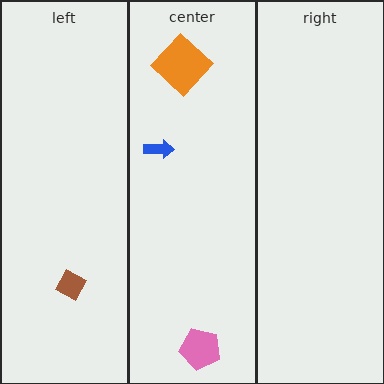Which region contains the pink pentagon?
The center region.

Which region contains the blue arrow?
The center region.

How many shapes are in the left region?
1.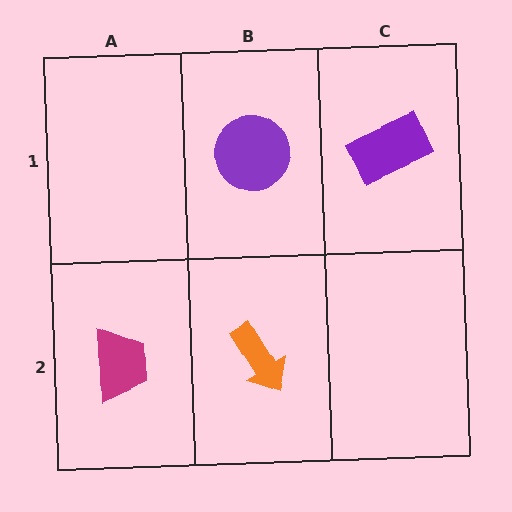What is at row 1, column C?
A purple rectangle.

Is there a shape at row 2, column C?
No, that cell is empty.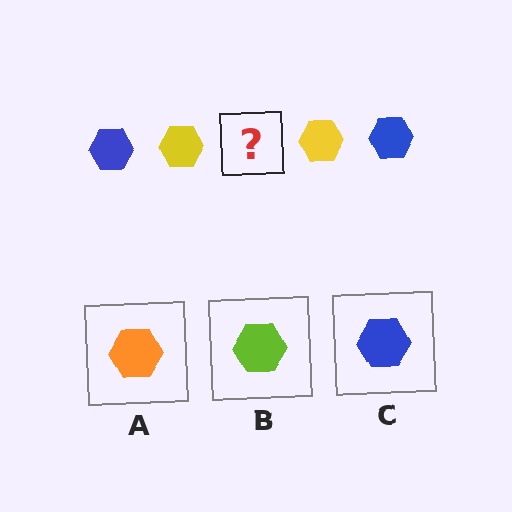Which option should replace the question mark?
Option C.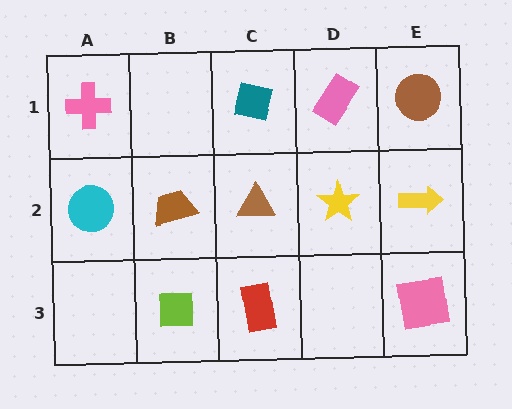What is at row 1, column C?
A teal square.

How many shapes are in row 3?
3 shapes.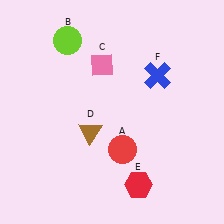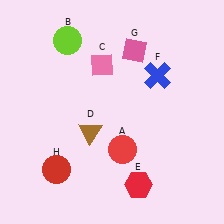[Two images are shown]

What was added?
A pink diamond (G), a red circle (H) were added in Image 2.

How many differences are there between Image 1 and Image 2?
There are 2 differences between the two images.